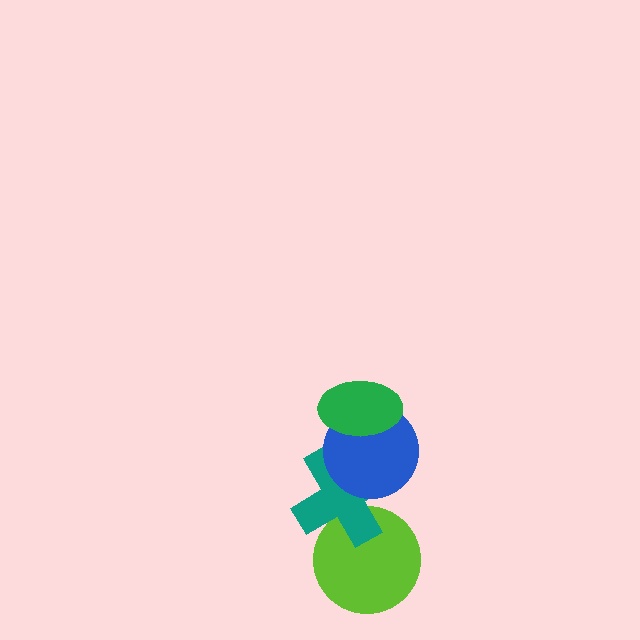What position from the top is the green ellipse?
The green ellipse is 1st from the top.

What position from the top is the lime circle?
The lime circle is 4th from the top.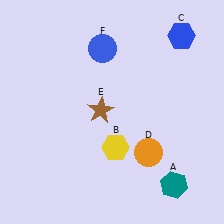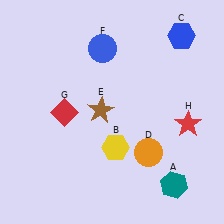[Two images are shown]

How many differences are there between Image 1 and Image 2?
There are 2 differences between the two images.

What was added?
A red diamond (G), a red star (H) were added in Image 2.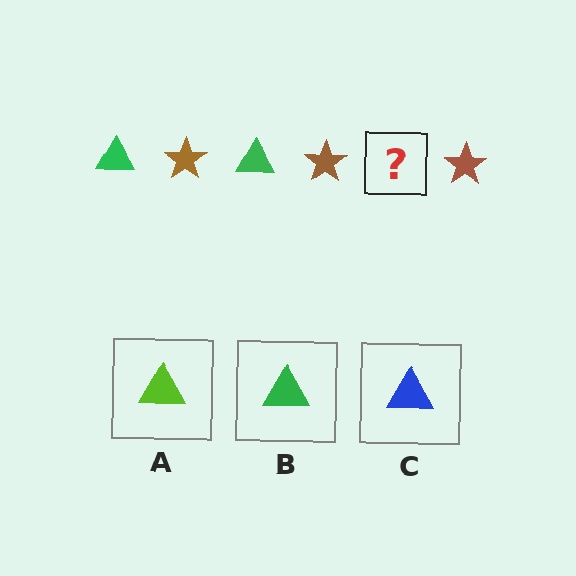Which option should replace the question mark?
Option B.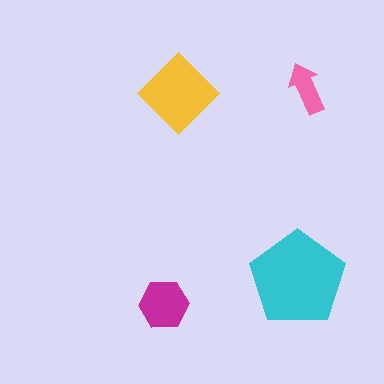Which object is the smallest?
The pink arrow.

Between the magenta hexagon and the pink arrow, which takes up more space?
The magenta hexagon.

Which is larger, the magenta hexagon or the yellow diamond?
The yellow diamond.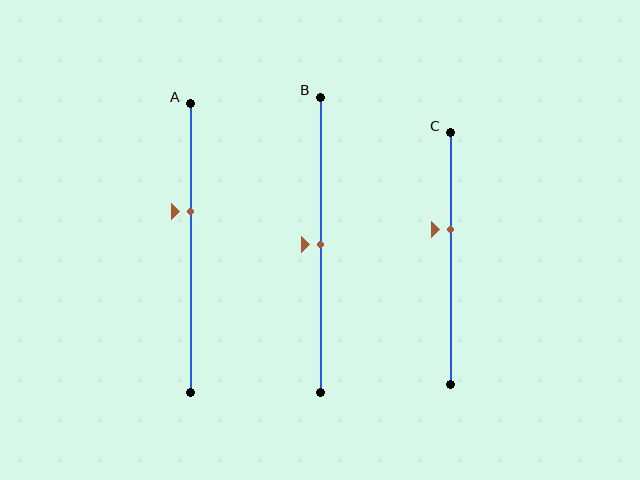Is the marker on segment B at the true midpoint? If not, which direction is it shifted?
Yes, the marker on segment B is at the true midpoint.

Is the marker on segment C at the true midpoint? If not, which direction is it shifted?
No, the marker on segment C is shifted upward by about 11% of the segment length.